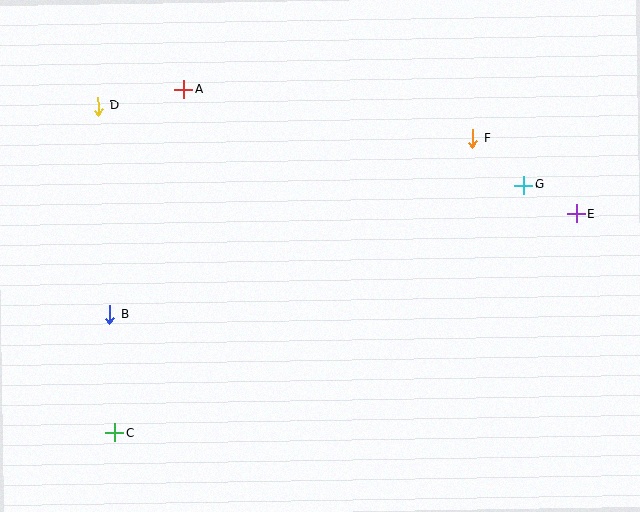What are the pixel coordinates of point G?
Point G is at (524, 185).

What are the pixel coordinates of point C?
Point C is at (114, 433).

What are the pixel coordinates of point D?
Point D is at (99, 106).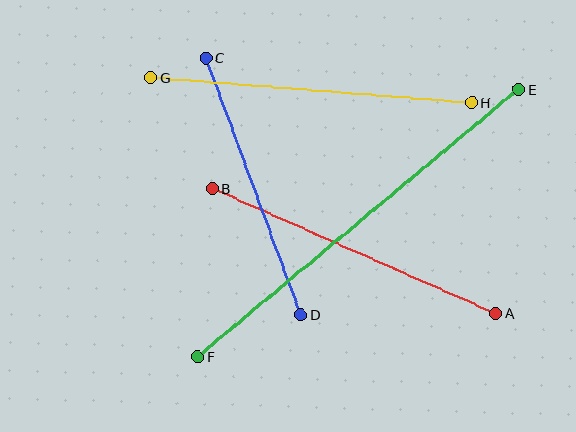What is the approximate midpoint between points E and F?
The midpoint is at approximately (358, 223) pixels.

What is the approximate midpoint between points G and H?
The midpoint is at approximately (311, 90) pixels.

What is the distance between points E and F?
The distance is approximately 418 pixels.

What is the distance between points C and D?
The distance is approximately 274 pixels.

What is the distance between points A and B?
The distance is approximately 310 pixels.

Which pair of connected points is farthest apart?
Points E and F are farthest apart.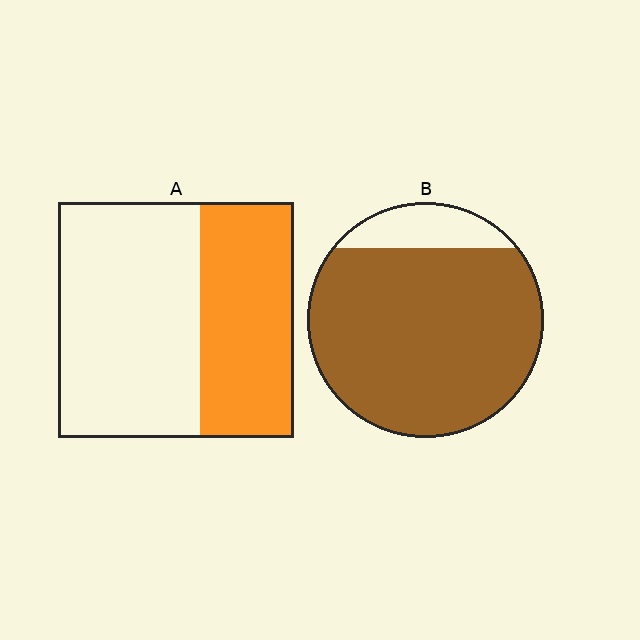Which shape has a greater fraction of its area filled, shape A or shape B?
Shape B.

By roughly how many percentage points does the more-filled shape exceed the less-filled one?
By roughly 45 percentage points (B over A).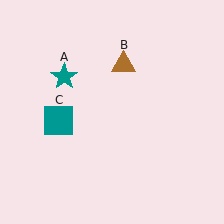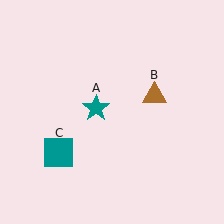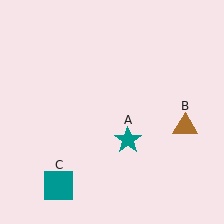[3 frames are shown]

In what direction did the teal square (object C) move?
The teal square (object C) moved down.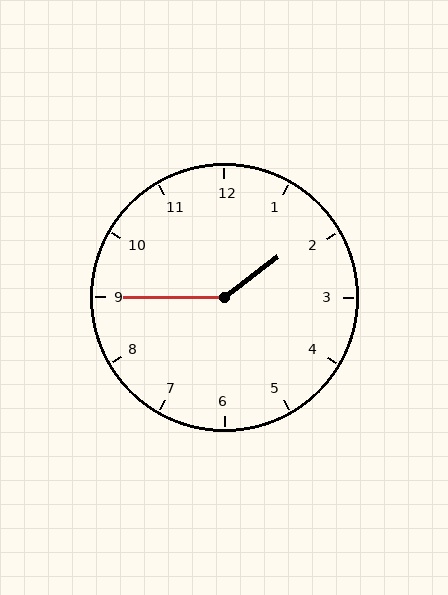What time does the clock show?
1:45.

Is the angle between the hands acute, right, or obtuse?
It is obtuse.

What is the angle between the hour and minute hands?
Approximately 142 degrees.